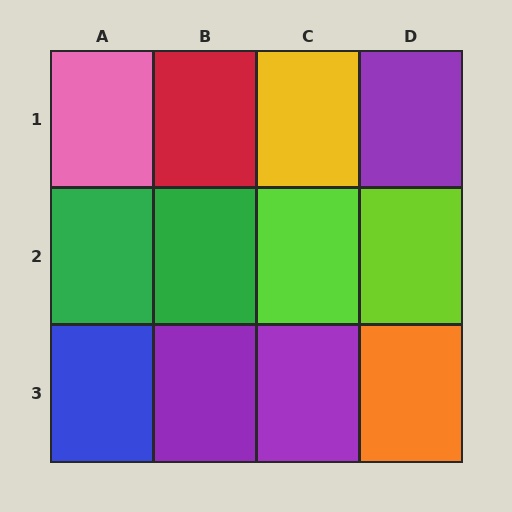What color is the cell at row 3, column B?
Purple.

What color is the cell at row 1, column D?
Purple.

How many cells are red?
1 cell is red.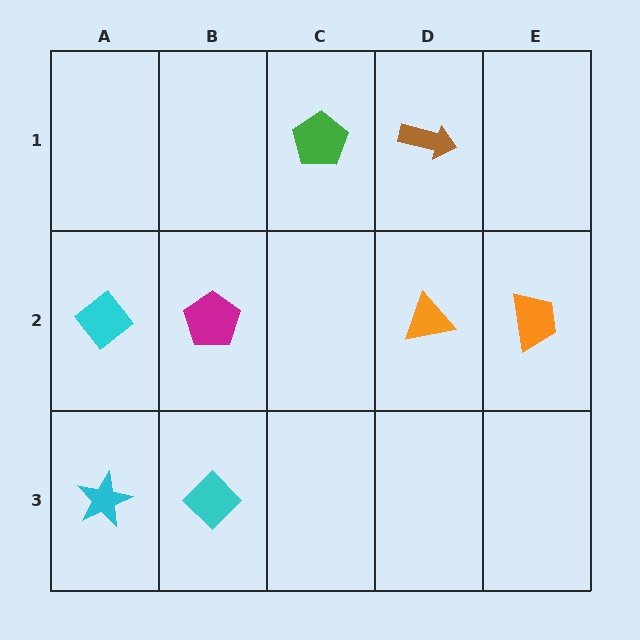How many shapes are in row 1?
2 shapes.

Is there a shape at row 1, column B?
No, that cell is empty.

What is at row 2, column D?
An orange triangle.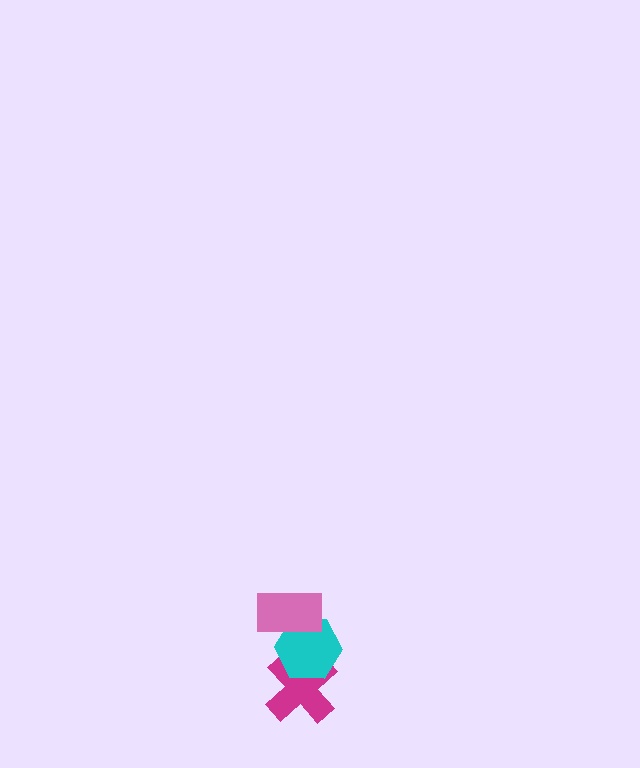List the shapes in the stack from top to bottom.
From top to bottom: the pink rectangle, the cyan hexagon, the magenta cross.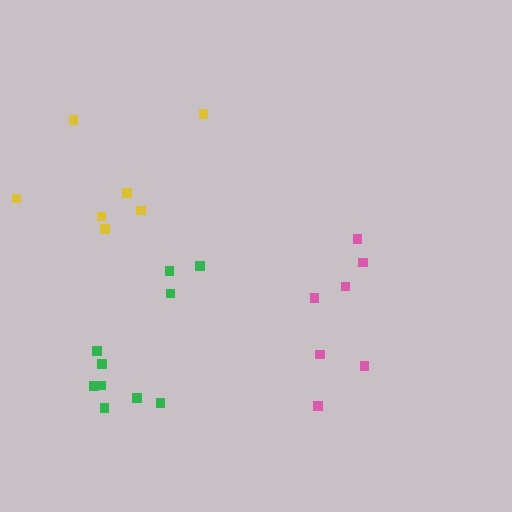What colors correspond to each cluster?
The clusters are colored: green, yellow, pink.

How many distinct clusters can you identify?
There are 3 distinct clusters.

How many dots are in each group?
Group 1: 10 dots, Group 2: 7 dots, Group 3: 7 dots (24 total).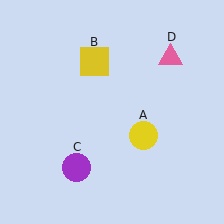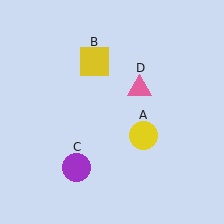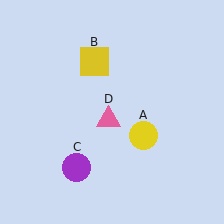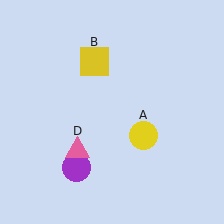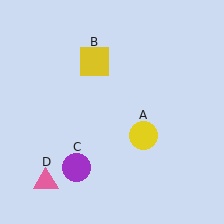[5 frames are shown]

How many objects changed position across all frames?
1 object changed position: pink triangle (object D).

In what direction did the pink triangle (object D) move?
The pink triangle (object D) moved down and to the left.